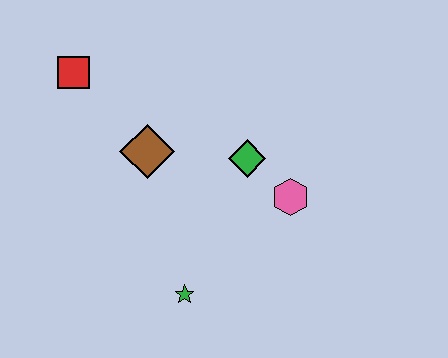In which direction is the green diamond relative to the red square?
The green diamond is to the right of the red square.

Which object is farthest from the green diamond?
The red square is farthest from the green diamond.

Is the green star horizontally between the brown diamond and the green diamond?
Yes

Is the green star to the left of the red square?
No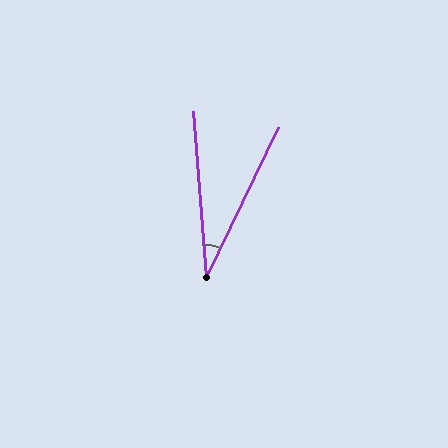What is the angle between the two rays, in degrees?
Approximately 30 degrees.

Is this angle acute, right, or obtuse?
It is acute.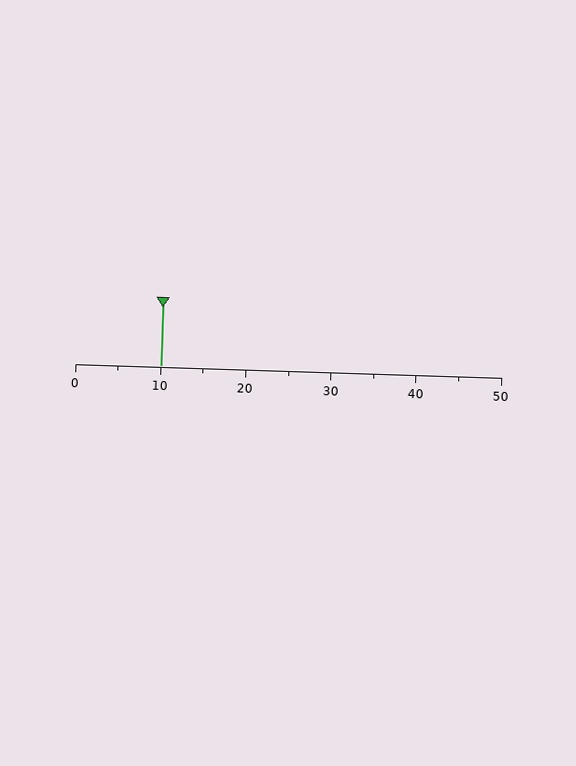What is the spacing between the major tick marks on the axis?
The major ticks are spaced 10 apart.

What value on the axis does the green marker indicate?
The marker indicates approximately 10.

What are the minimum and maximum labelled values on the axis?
The axis runs from 0 to 50.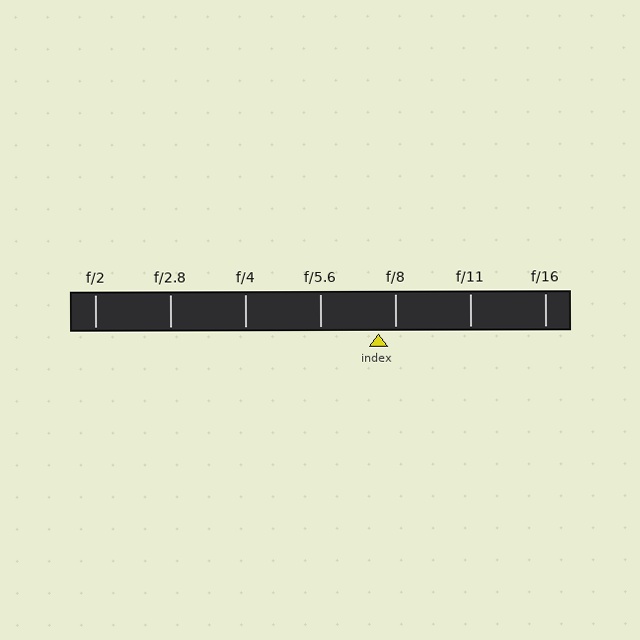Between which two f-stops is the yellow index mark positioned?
The index mark is between f/5.6 and f/8.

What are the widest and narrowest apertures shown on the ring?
The widest aperture shown is f/2 and the narrowest is f/16.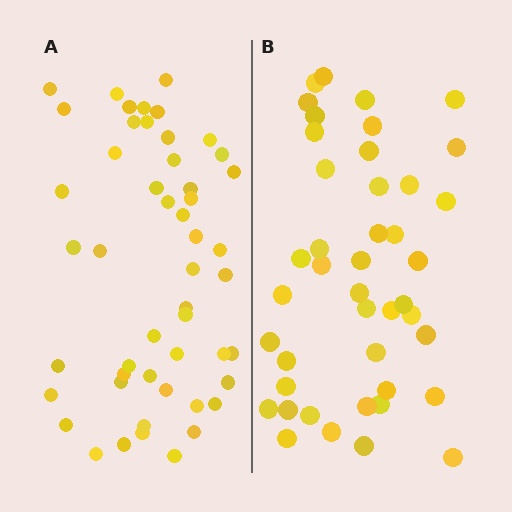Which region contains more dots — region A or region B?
Region A (the left region) has more dots.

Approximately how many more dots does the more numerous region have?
Region A has roughly 8 or so more dots than region B.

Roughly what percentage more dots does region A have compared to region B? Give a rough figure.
About 15% more.